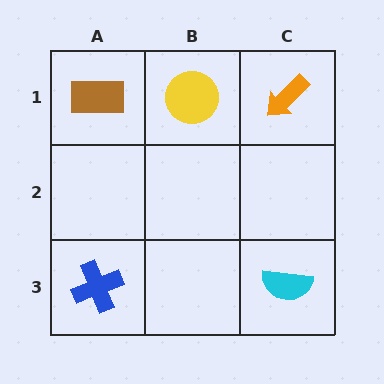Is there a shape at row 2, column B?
No, that cell is empty.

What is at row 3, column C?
A cyan semicircle.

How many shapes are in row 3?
2 shapes.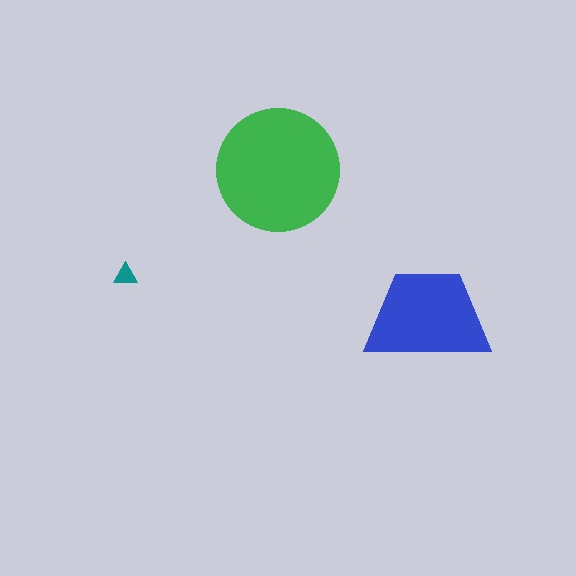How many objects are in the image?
There are 3 objects in the image.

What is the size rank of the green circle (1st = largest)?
1st.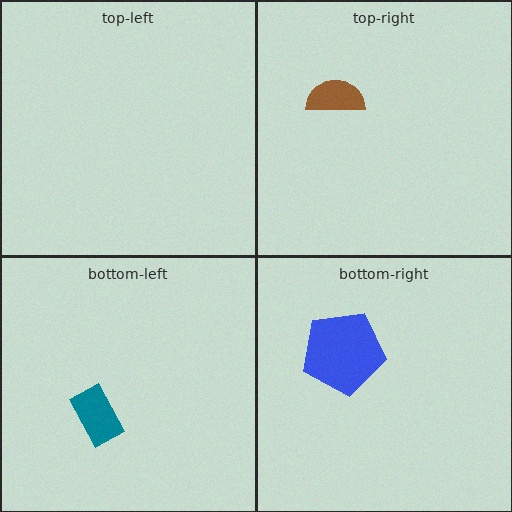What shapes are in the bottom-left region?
The teal rectangle.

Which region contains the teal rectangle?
The bottom-left region.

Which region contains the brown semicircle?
The top-right region.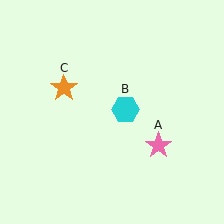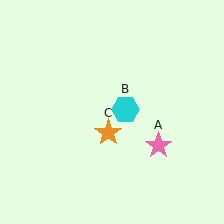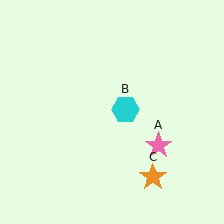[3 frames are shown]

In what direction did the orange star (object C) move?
The orange star (object C) moved down and to the right.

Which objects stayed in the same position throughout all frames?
Pink star (object A) and cyan hexagon (object B) remained stationary.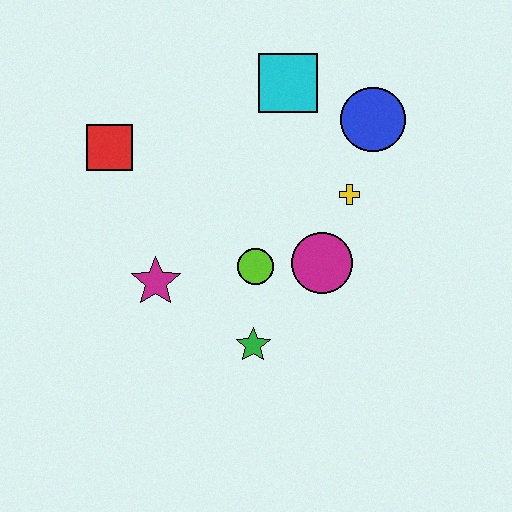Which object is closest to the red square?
The magenta star is closest to the red square.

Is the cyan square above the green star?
Yes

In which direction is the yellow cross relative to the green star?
The yellow cross is above the green star.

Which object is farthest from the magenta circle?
The red square is farthest from the magenta circle.